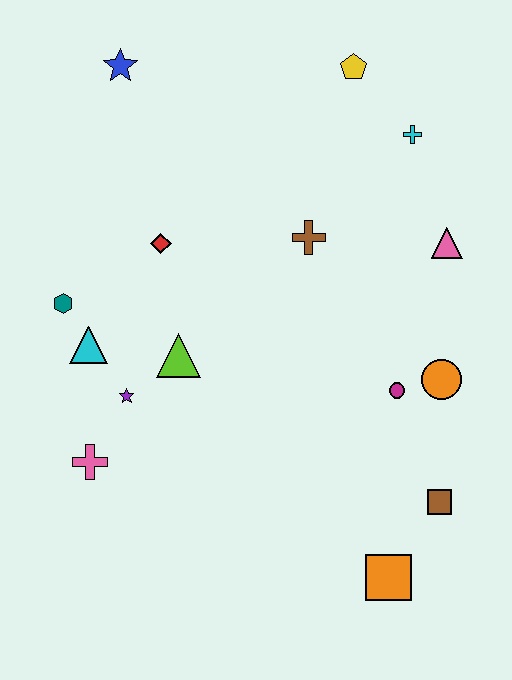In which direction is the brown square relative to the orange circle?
The brown square is below the orange circle.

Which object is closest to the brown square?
The orange square is closest to the brown square.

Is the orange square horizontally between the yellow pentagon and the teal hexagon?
No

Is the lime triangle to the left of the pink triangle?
Yes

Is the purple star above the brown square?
Yes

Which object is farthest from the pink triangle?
The pink cross is farthest from the pink triangle.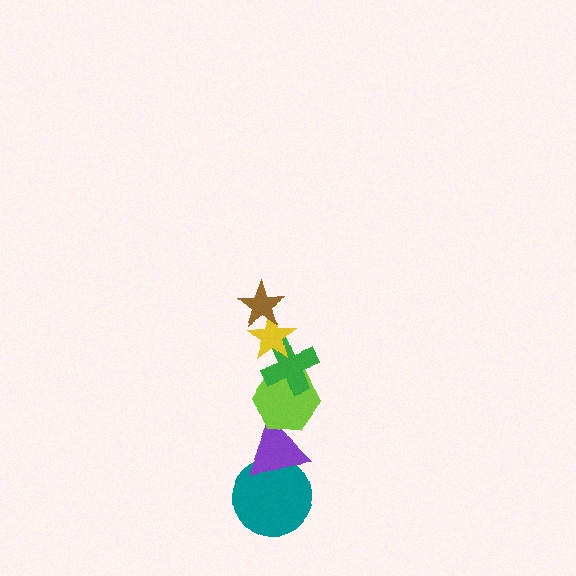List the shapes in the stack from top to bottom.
From top to bottom: the brown star, the yellow star, the green cross, the lime hexagon, the purple triangle, the teal circle.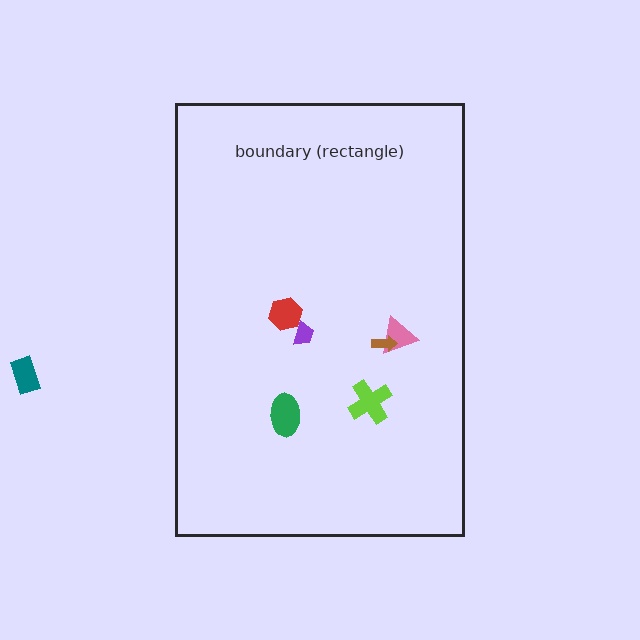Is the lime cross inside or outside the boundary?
Inside.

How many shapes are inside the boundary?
6 inside, 1 outside.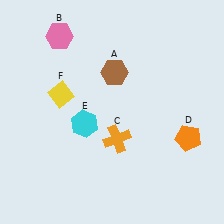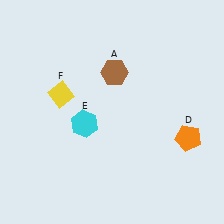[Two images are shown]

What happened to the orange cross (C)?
The orange cross (C) was removed in Image 2. It was in the bottom-right area of Image 1.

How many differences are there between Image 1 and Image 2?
There are 2 differences between the two images.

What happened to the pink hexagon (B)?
The pink hexagon (B) was removed in Image 2. It was in the top-left area of Image 1.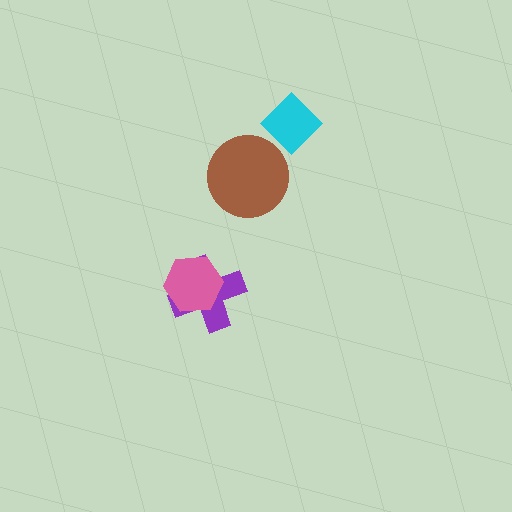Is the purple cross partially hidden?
Yes, it is partially covered by another shape.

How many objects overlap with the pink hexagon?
1 object overlaps with the pink hexagon.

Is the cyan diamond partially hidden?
No, no other shape covers it.